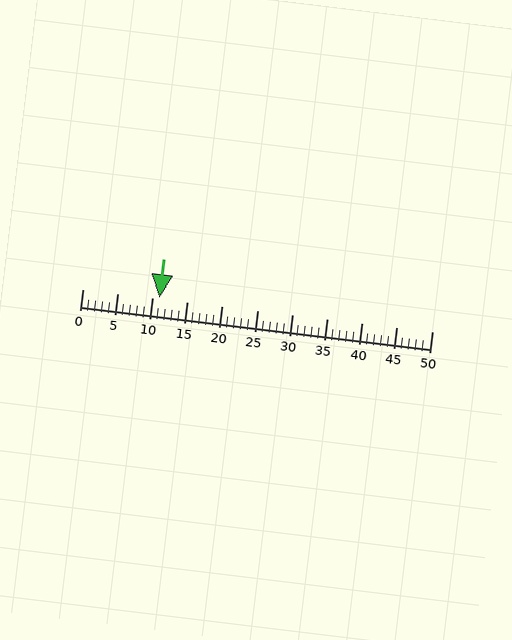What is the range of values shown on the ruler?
The ruler shows values from 0 to 50.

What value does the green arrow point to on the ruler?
The green arrow points to approximately 11.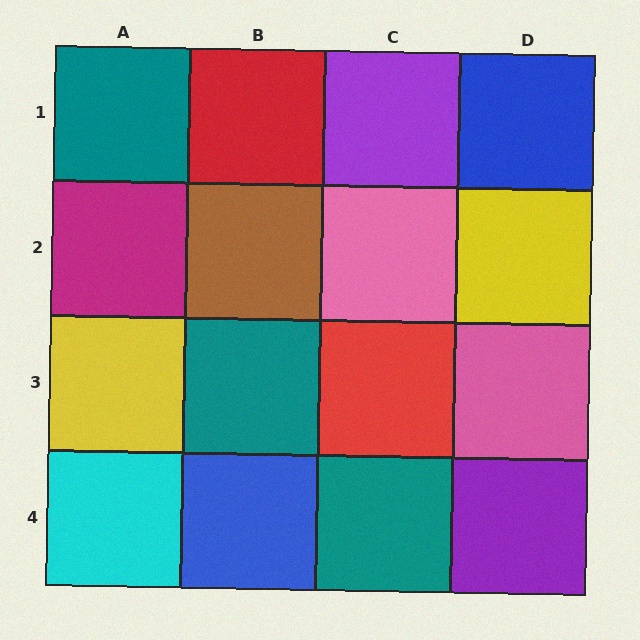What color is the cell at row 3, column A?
Yellow.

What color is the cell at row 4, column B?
Blue.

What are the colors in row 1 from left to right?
Teal, red, purple, blue.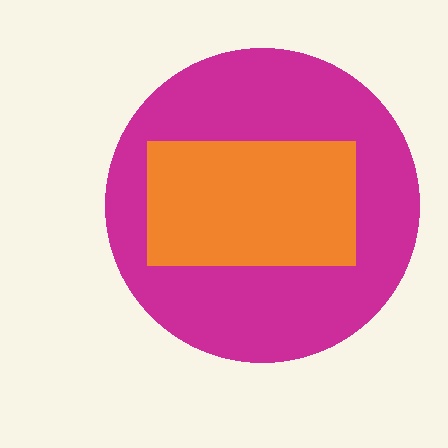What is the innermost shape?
The orange rectangle.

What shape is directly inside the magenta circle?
The orange rectangle.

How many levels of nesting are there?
2.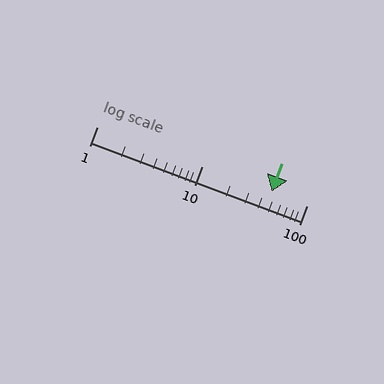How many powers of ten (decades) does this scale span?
The scale spans 2 decades, from 1 to 100.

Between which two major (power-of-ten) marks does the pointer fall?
The pointer is between 10 and 100.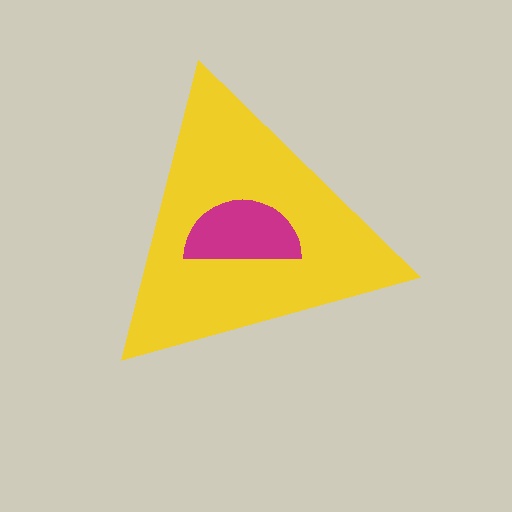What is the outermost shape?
The yellow triangle.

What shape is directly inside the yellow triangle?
The magenta semicircle.